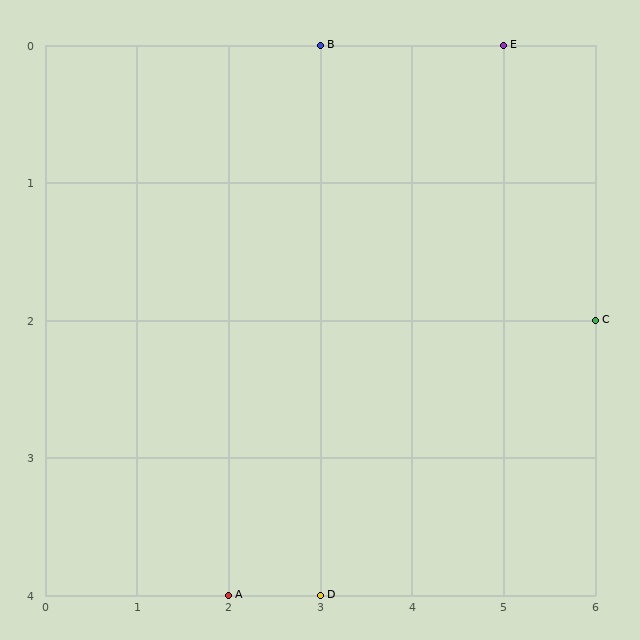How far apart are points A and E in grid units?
Points A and E are 3 columns and 4 rows apart (about 5.0 grid units diagonally).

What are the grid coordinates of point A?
Point A is at grid coordinates (2, 4).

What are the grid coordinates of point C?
Point C is at grid coordinates (6, 2).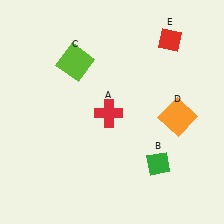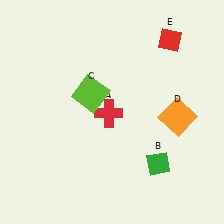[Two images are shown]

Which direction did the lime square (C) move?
The lime square (C) moved down.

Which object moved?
The lime square (C) moved down.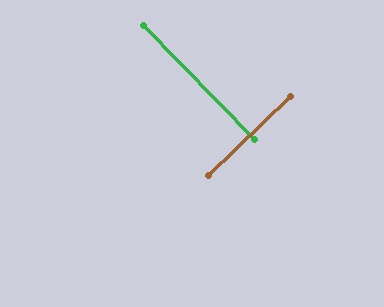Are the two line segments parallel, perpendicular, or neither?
Perpendicular — they meet at approximately 90°.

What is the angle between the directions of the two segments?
Approximately 90 degrees.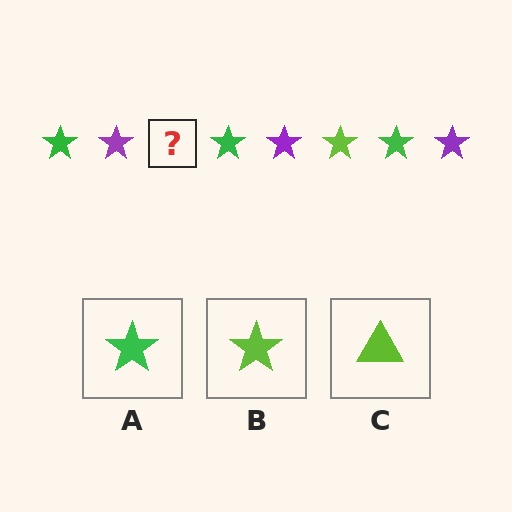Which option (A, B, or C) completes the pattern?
B.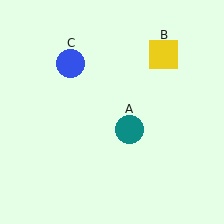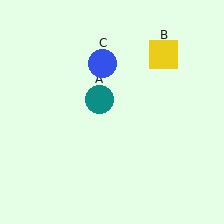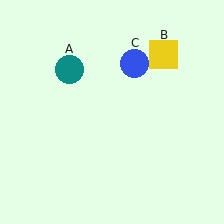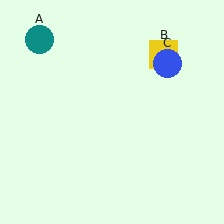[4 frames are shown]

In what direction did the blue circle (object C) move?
The blue circle (object C) moved right.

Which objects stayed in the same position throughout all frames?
Yellow square (object B) remained stationary.